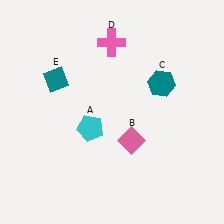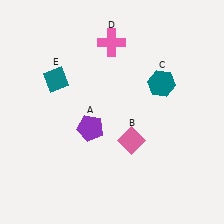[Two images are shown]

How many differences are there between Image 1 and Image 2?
There is 1 difference between the two images.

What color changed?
The pentagon (A) changed from cyan in Image 1 to purple in Image 2.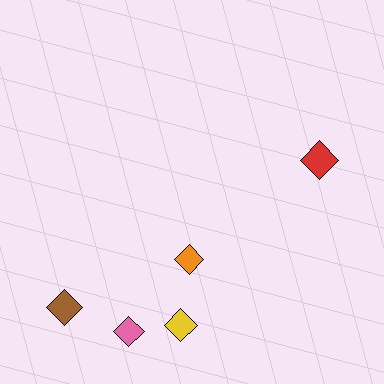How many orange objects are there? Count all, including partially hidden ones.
There is 1 orange object.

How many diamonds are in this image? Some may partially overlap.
There are 5 diamonds.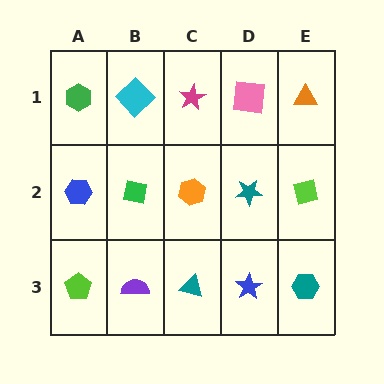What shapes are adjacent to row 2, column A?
A green hexagon (row 1, column A), a lime pentagon (row 3, column A), a green square (row 2, column B).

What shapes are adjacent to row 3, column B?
A green square (row 2, column B), a lime pentagon (row 3, column A), a teal triangle (row 3, column C).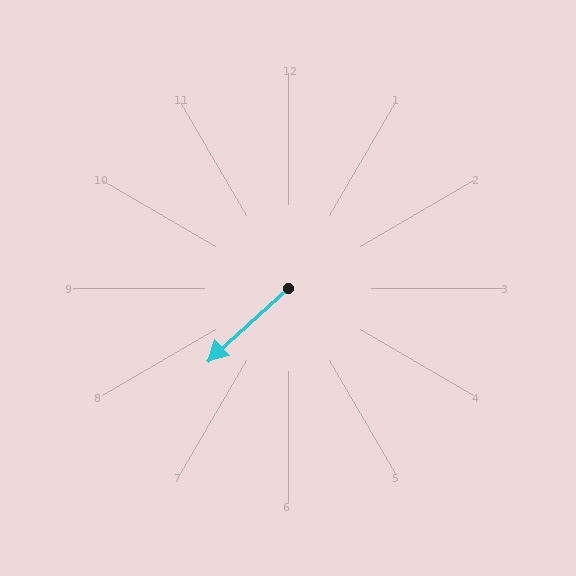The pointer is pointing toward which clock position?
Roughly 8 o'clock.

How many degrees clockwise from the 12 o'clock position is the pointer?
Approximately 228 degrees.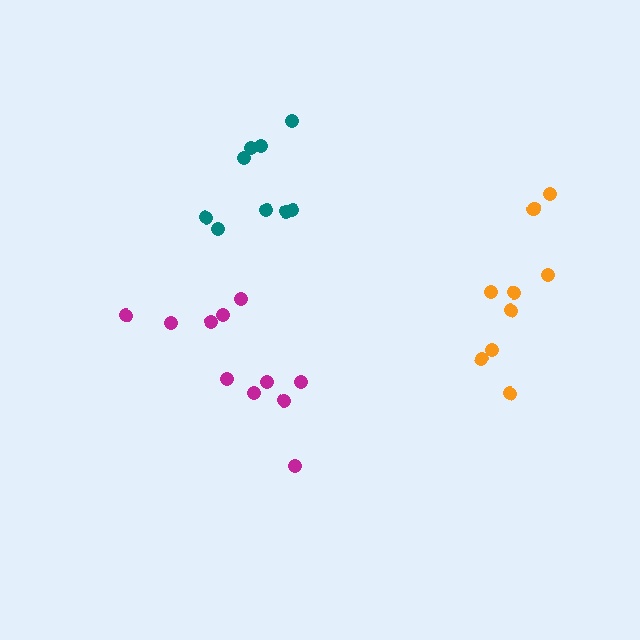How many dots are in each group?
Group 1: 11 dots, Group 2: 9 dots, Group 3: 9 dots (29 total).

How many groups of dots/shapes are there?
There are 3 groups.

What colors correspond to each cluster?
The clusters are colored: magenta, teal, orange.